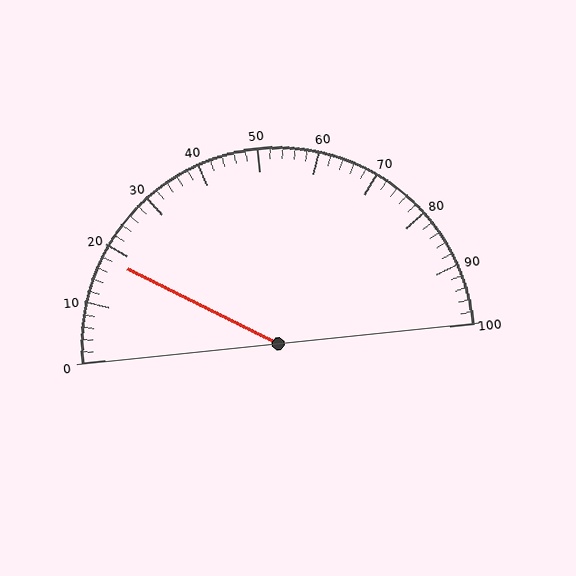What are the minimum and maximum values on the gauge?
The gauge ranges from 0 to 100.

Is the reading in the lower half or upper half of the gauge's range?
The reading is in the lower half of the range (0 to 100).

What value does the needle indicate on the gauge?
The needle indicates approximately 18.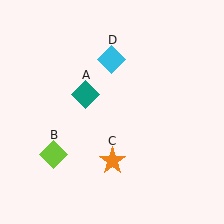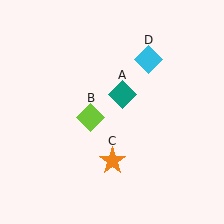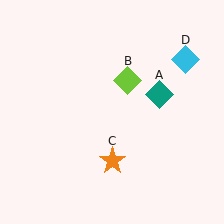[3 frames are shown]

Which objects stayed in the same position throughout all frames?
Orange star (object C) remained stationary.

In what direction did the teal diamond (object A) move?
The teal diamond (object A) moved right.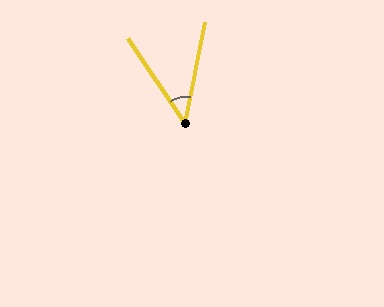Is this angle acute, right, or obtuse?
It is acute.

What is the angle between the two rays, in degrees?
Approximately 45 degrees.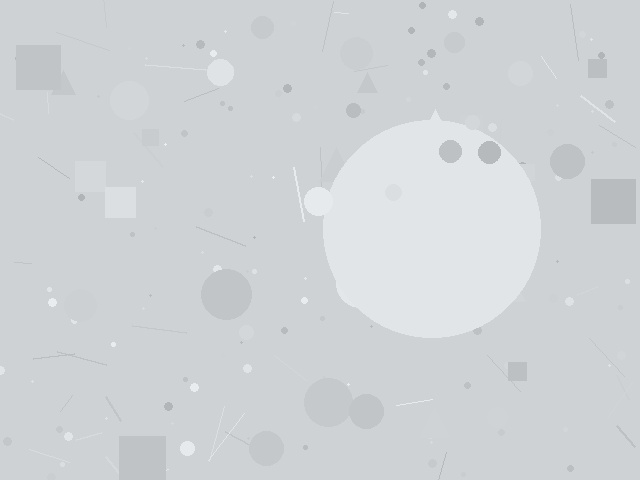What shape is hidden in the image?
A circle is hidden in the image.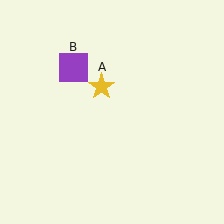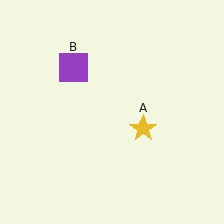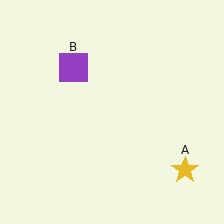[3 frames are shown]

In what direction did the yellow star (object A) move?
The yellow star (object A) moved down and to the right.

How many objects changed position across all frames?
1 object changed position: yellow star (object A).